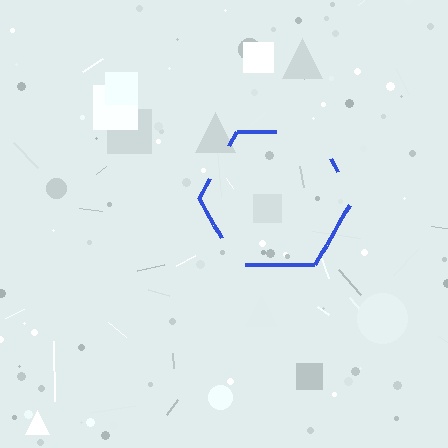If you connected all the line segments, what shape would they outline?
They would outline a hexagon.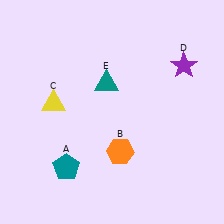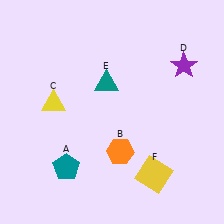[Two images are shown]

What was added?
A yellow square (F) was added in Image 2.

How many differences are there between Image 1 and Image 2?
There is 1 difference between the two images.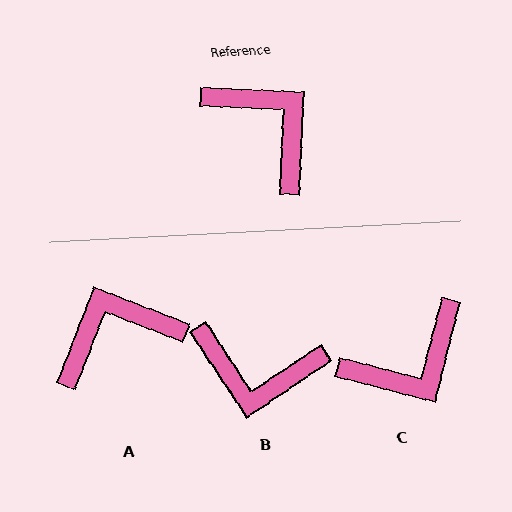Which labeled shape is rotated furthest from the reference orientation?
B, about 144 degrees away.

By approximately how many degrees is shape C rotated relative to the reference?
Approximately 102 degrees clockwise.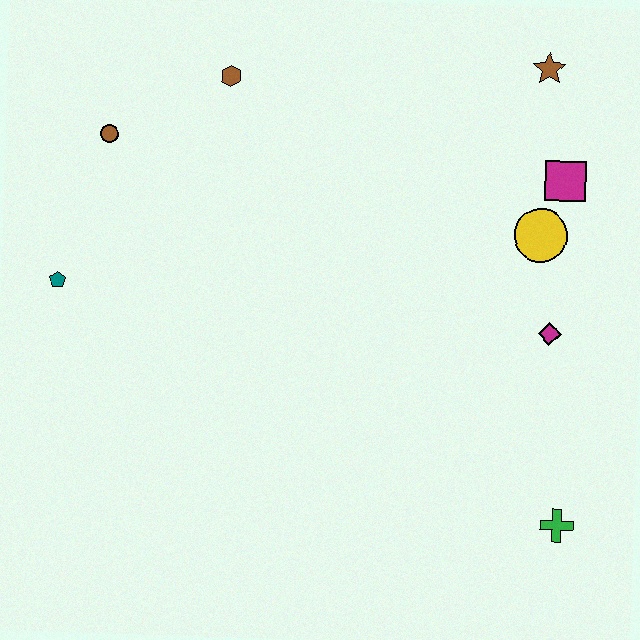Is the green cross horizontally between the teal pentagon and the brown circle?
No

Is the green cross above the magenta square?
No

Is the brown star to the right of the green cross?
No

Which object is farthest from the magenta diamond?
The teal pentagon is farthest from the magenta diamond.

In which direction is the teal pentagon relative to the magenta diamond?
The teal pentagon is to the left of the magenta diamond.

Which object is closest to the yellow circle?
The magenta square is closest to the yellow circle.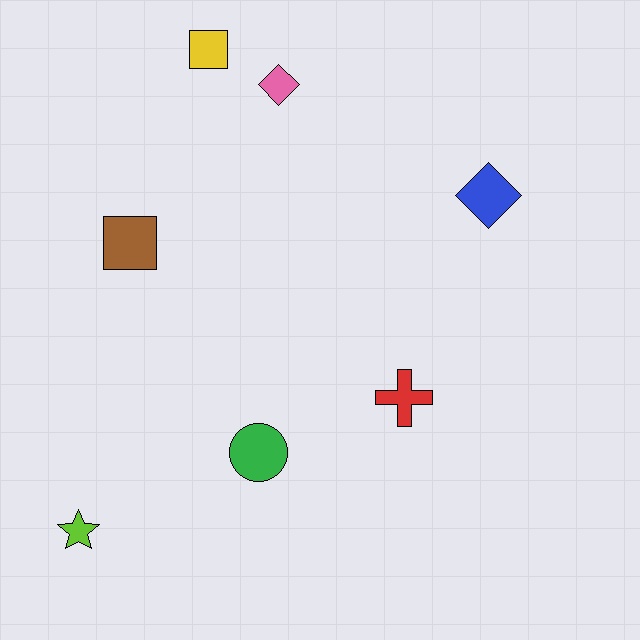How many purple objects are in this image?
There are no purple objects.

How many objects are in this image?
There are 7 objects.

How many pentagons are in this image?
There are no pentagons.